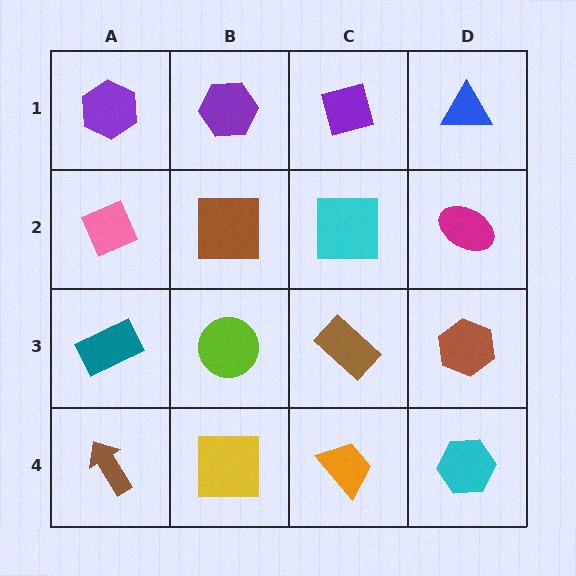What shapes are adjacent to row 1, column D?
A magenta ellipse (row 2, column D), a purple square (row 1, column C).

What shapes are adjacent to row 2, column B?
A purple hexagon (row 1, column B), a lime circle (row 3, column B), a pink diamond (row 2, column A), a cyan square (row 2, column C).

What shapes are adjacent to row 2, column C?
A purple square (row 1, column C), a brown rectangle (row 3, column C), a brown square (row 2, column B), a magenta ellipse (row 2, column D).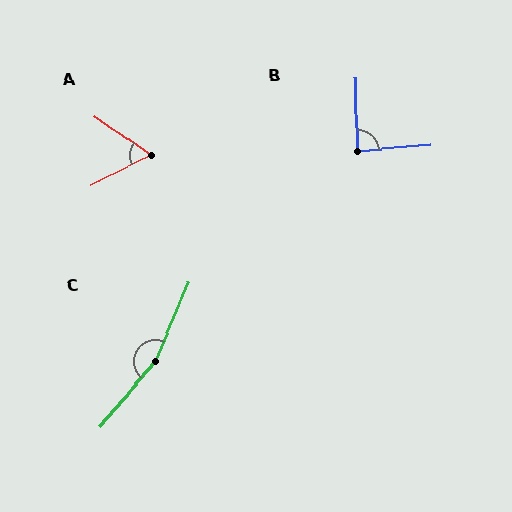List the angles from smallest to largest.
A (61°), B (86°), C (163°).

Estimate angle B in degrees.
Approximately 86 degrees.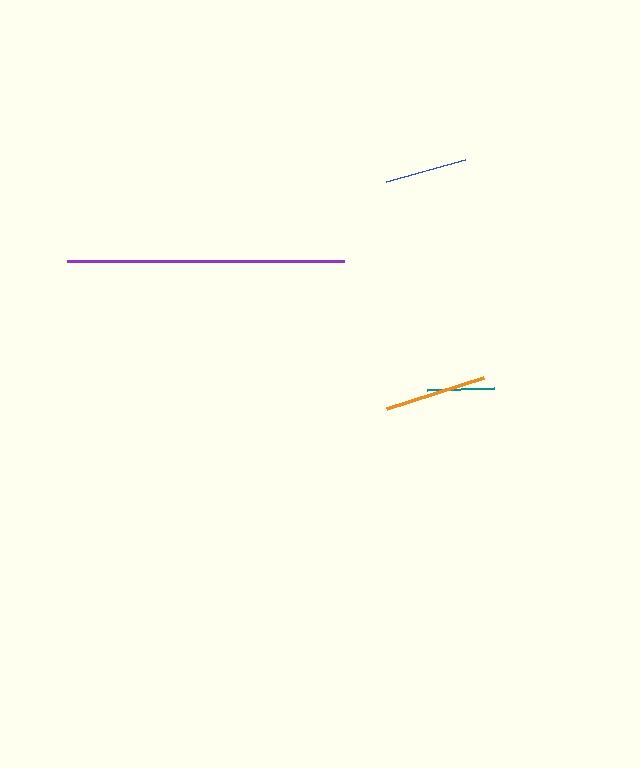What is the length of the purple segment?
The purple segment is approximately 278 pixels long.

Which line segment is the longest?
The purple line is the longest at approximately 278 pixels.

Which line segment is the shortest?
The teal line is the shortest at approximately 67 pixels.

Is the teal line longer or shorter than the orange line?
The orange line is longer than the teal line.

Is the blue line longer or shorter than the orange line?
The orange line is longer than the blue line.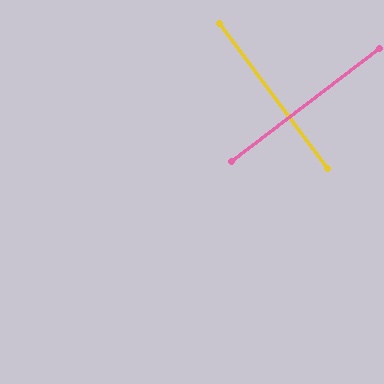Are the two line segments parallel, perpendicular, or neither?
Perpendicular — they meet at approximately 89°.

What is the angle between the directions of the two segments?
Approximately 89 degrees.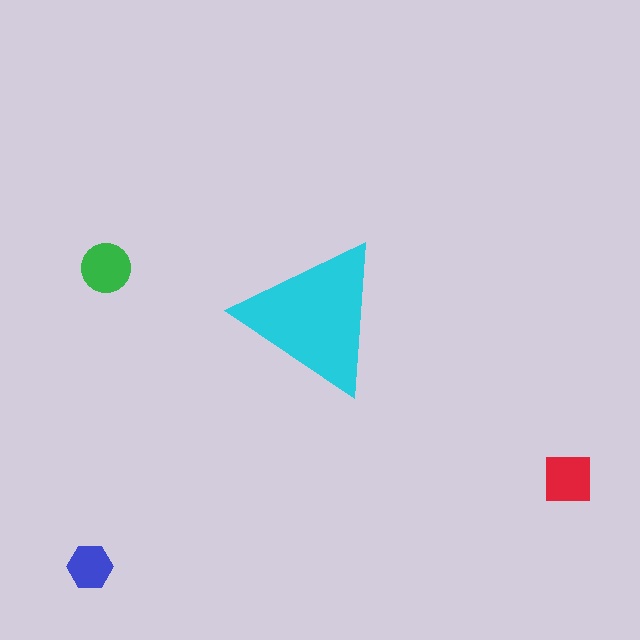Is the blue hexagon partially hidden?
No, the blue hexagon is fully visible.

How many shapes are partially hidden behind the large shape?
0 shapes are partially hidden.